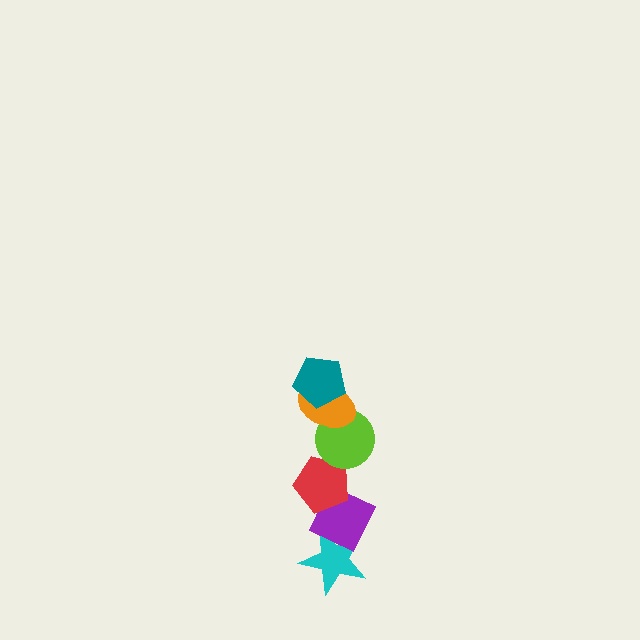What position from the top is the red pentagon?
The red pentagon is 4th from the top.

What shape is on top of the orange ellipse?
The teal pentagon is on top of the orange ellipse.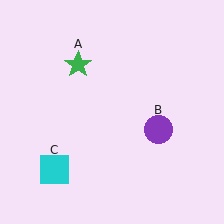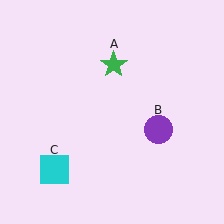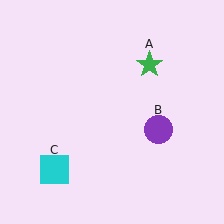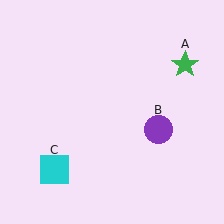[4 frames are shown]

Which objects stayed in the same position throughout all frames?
Purple circle (object B) and cyan square (object C) remained stationary.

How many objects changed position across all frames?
1 object changed position: green star (object A).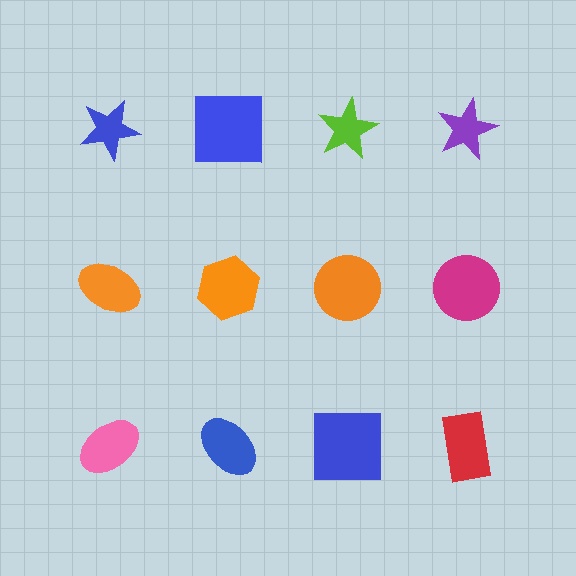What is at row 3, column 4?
A red rectangle.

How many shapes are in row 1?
4 shapes.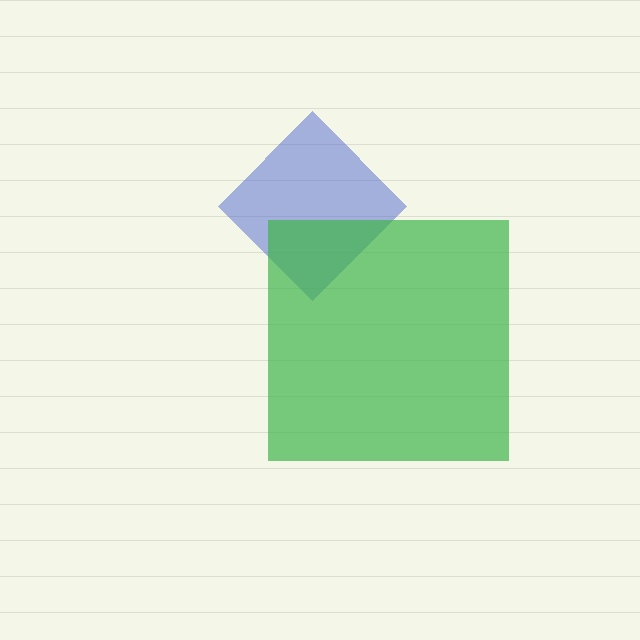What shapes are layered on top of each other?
The layered shapes are: a blue diamond, a green square.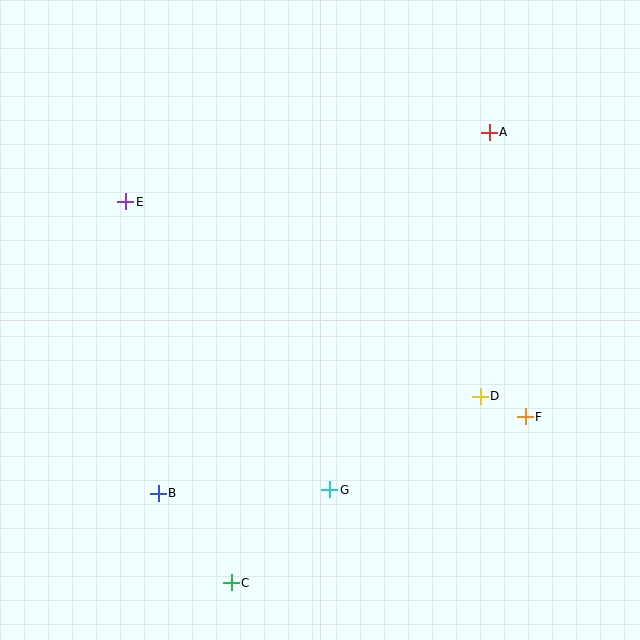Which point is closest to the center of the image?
Point G at (330, 490) is closest to the center.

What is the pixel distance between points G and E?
The distance between G and E is 353 pixels.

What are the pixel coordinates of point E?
Point E is at (126, 202).